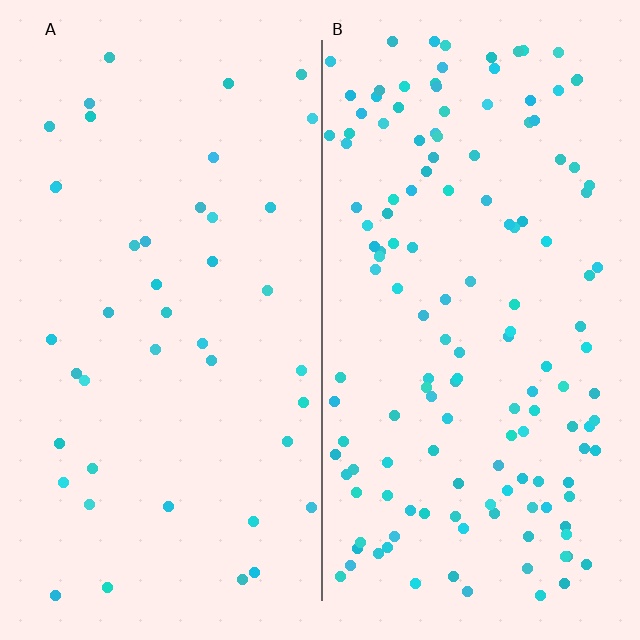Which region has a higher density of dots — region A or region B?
B (the right).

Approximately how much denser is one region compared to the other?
Approximately 3.4× — region B over region A.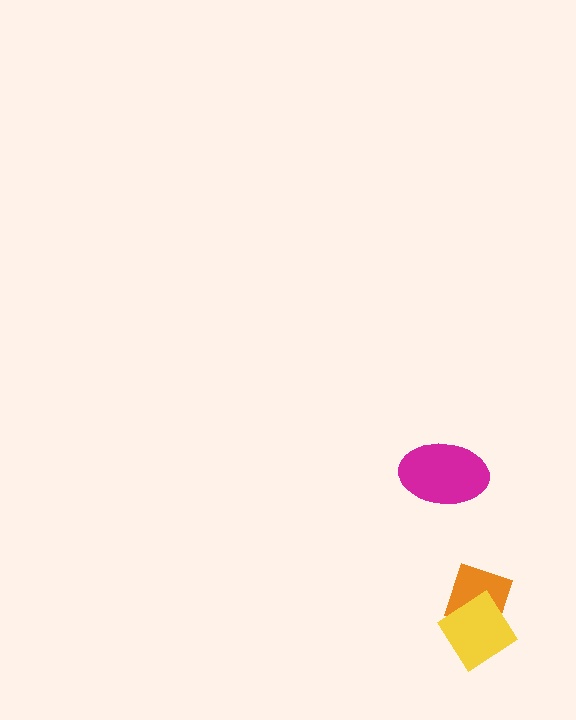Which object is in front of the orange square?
The yellow diamond is in front of the orange square.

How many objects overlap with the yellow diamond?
1 object overlaps with the yellow diamond.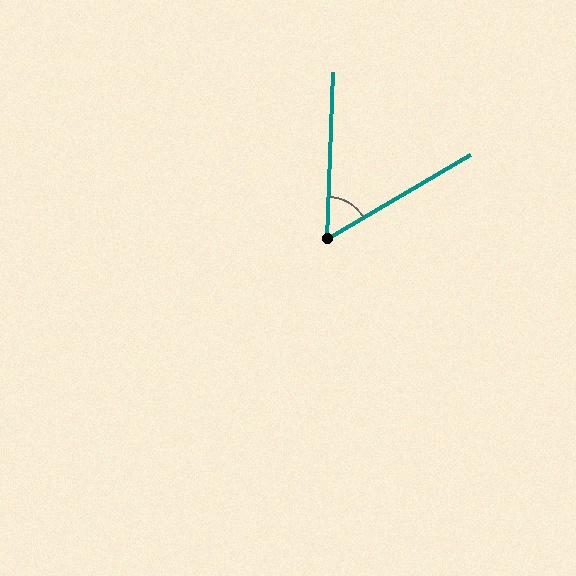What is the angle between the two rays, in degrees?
Approximately 58 degrees.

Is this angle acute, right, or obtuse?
It is acute.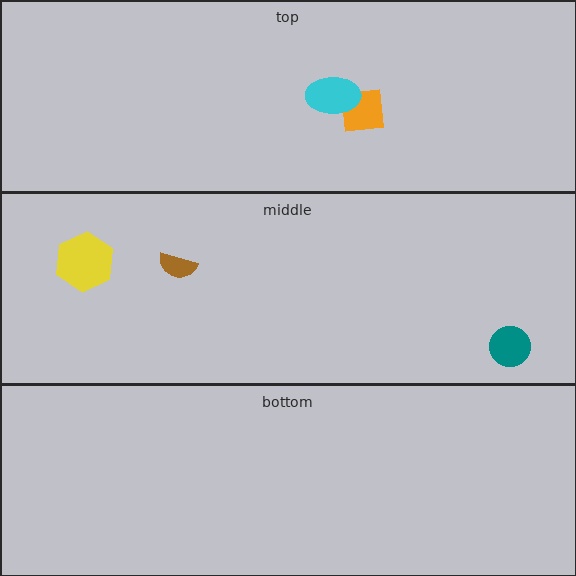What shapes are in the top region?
The orange square, the cyan ellipse.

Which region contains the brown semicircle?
The middle region.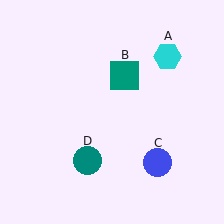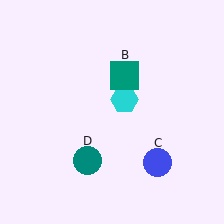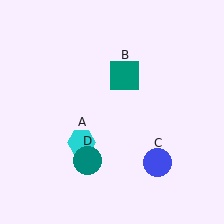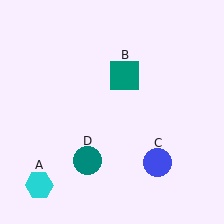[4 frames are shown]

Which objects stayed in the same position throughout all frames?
Teal square (object B) and blue circle (object C) and teal circle (object D) remained stationary.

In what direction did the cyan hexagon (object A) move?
The cyan hexagon (object A) moved down and to the left.